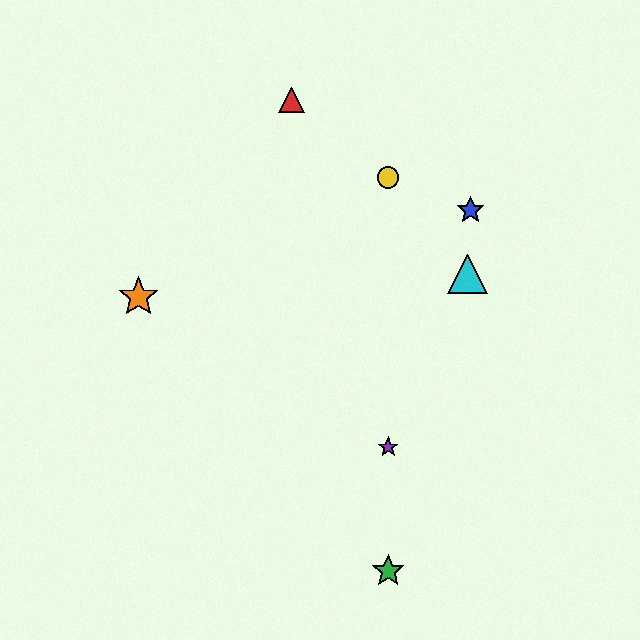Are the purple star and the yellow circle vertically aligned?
Yes, both are at x≈388.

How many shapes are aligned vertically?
3 shapes (the green star, the yellow circle, the purple star) are aligned vertically.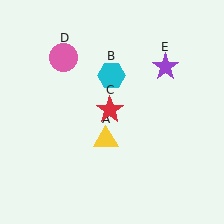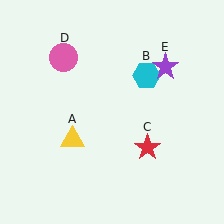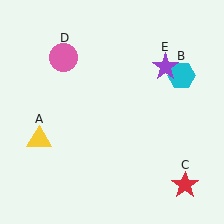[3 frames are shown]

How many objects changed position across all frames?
3 objects changed position: yellow triangle (object A), cyan hexagon (object B), red star (object C).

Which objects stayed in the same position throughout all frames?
Pink circle (object D) and purple star (object E) remained stationary.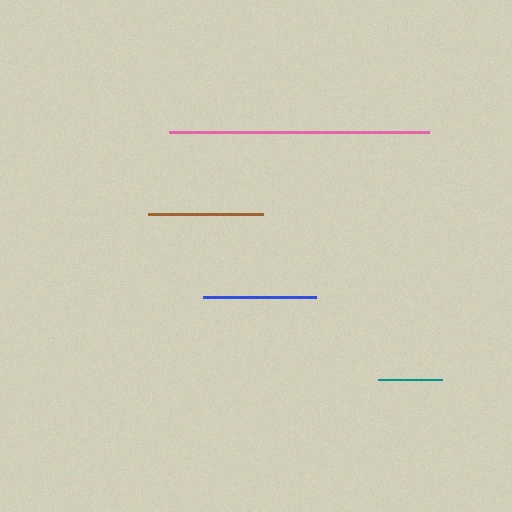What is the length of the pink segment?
The pink segment is approximately 260 pixels long.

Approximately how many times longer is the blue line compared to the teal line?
The blue line is approximately 1.8 times the length of the teal line.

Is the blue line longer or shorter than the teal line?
The blue line is longer than the teal line.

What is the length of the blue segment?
The blue segment is approximately 113 pixels long.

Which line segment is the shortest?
The teal line is the shortest at approximately 64 pixels.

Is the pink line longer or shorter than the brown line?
The pink line is longer than the brown line.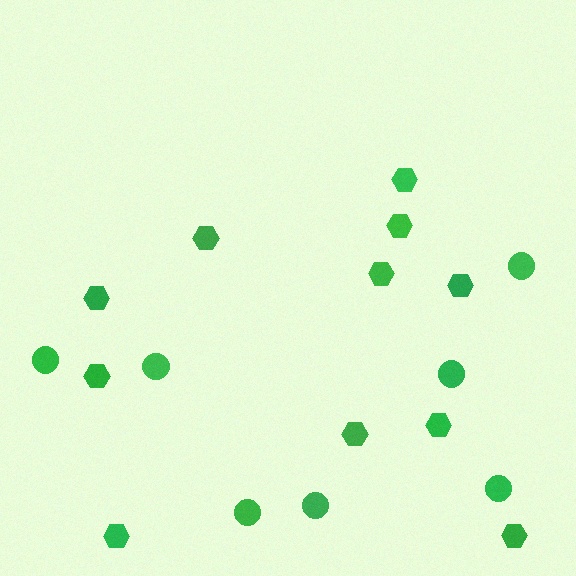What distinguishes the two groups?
There are 2 groups: one group of circles (7) and one group of hexagons (11).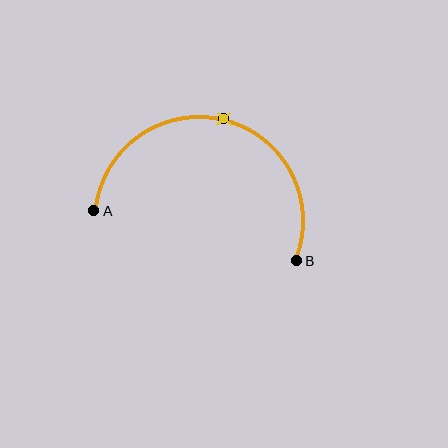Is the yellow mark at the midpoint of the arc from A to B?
Yes. The yellow mark lies on the arc at equal arc-length from both A and B — it is the arc midpoint.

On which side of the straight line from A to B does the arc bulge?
The arc bulges above the straight line connecting A and B.